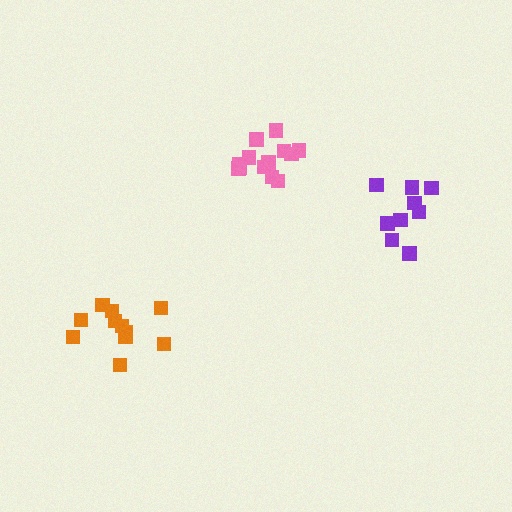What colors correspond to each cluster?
The clusters are colored: pink, orange, purple.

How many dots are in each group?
Group 1: 13 dots, Group 2: 11 dots, Group 3: 9 dots (33 total).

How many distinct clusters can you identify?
There are 3 distinct clusters.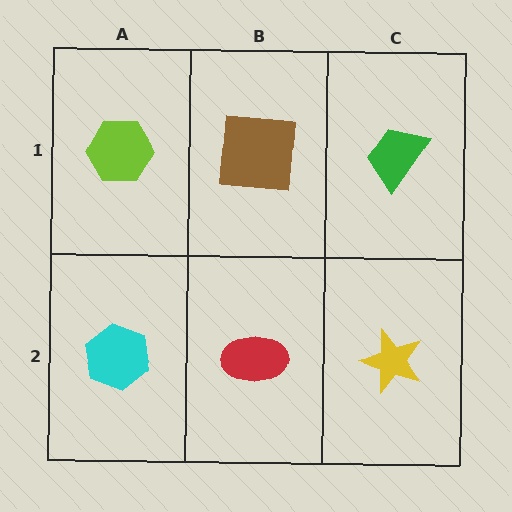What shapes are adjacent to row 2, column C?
A green trapezoid (row 1, column C), a red ellipse (row 2, column B).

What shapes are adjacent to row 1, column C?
A yellow star (row 2, column C), a brown square (row 1, column B).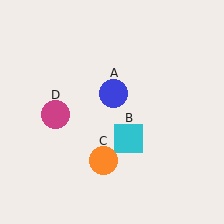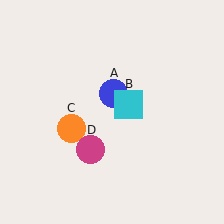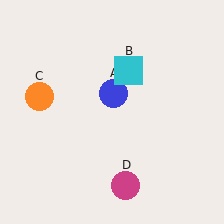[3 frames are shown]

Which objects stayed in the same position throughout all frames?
Blue circle (object A) remained stationary.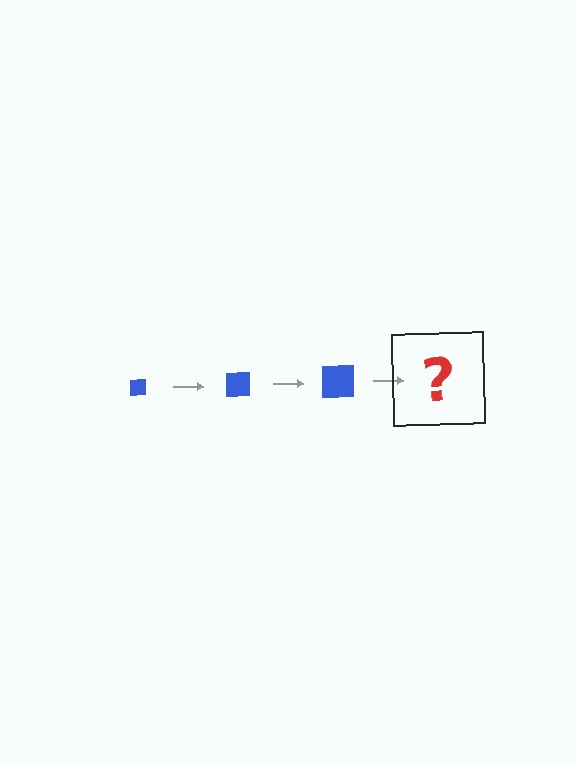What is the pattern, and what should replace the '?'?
The pattern is that the square gets progressively larger each step. The '?' should be a blue square, larger than the previous one.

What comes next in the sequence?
The next element should be a blue square, larger than the previous one.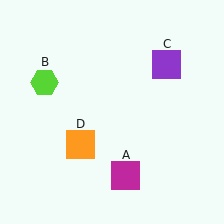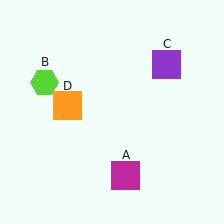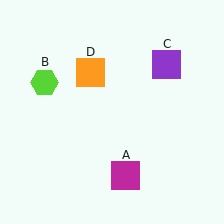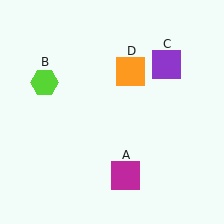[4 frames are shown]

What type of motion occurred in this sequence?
The orange square (object D) rotated clockwise around the center of the scene.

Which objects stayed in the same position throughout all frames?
Magenta square (object A) and lime hexagon (object B) and purple square (object C) remained stationary.